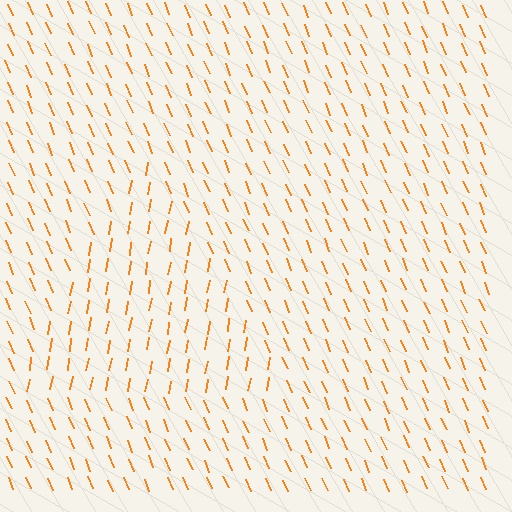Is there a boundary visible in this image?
Yes, there is a texture boundary formed by a change in line orientation.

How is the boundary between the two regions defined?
The boundary is defined purely by a change in line orientation (approximately 33 degrees difference). All lines are the same color and thickness.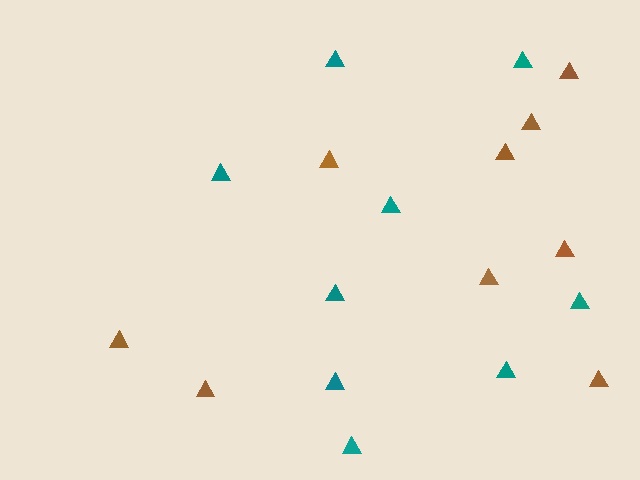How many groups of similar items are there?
There are 2 groups: one group of brown triangles (9) and one group of teal triangles (9).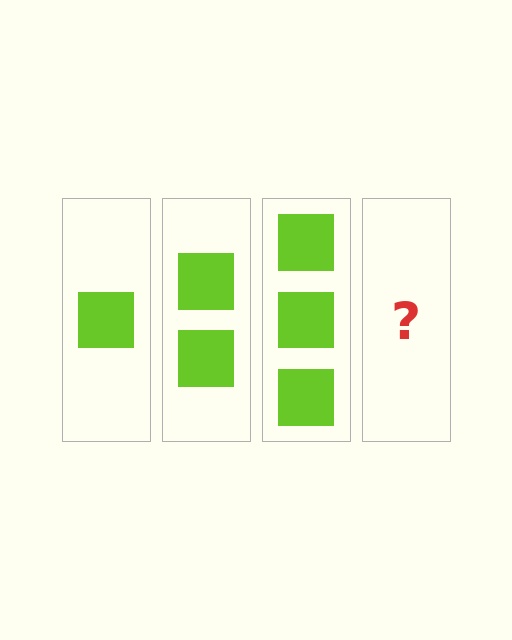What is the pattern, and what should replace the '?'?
The pattern is that each step adds one more square. The '?' should be 4 squares.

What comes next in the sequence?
The next element should be 4 squares.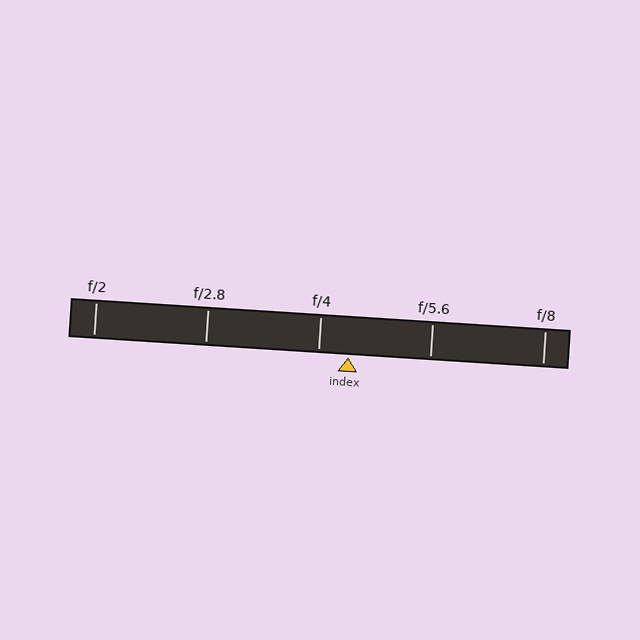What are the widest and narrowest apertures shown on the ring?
The widest aperture shown is f/2 and the narrowest is f/8.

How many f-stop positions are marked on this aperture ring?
There are 5 f-stop positions marked.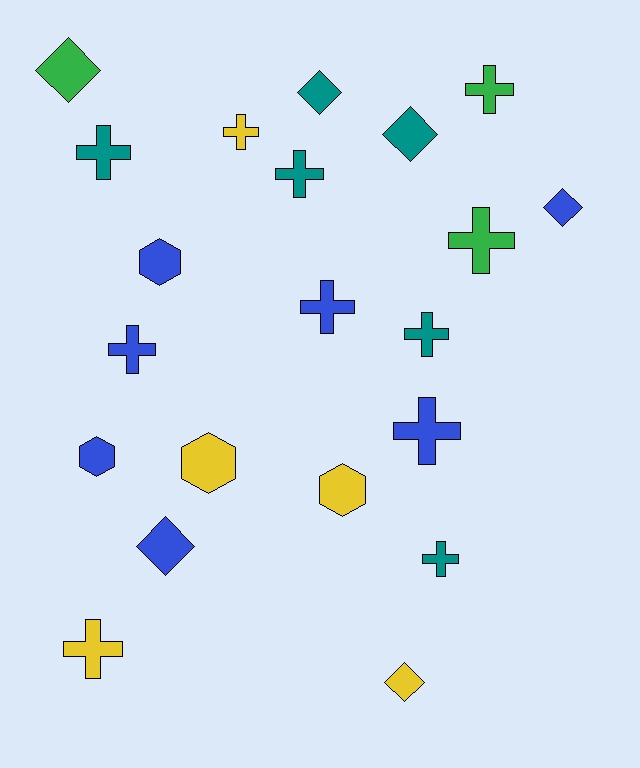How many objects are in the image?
There are 21 objects.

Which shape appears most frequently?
Cross, with 11 objects.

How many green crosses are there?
There are 2 green crosses.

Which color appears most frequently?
Blue, with 7 objects.